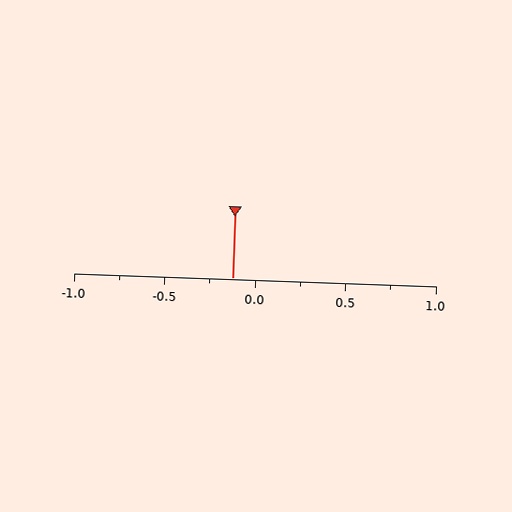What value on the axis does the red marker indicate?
The marker indicates approximately -0.12.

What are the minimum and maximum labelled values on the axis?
The axis runs from -1.0 to 1.0.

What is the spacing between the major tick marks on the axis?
The major ticks are spaced 0.5 apart.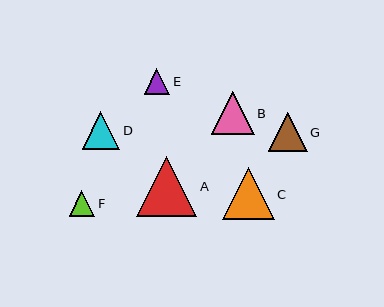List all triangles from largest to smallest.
From largest to smallest: A, C, B, G, D, F, E.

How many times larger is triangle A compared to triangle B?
Triangle A is approximately 1.4 times the size of triangle B.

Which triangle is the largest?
Triangle A is the largest with a size of approximately 60 pixels.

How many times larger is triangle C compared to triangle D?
Triangle C is approximately 1.4 times the size of triangle D.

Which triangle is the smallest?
Triangle E is the smallest with a size of approximately 26 pixels.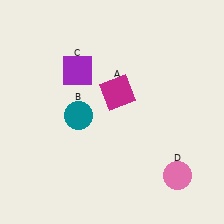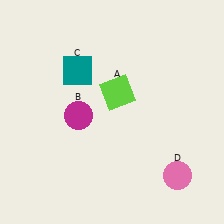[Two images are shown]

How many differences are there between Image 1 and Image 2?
There are 3 differences between the two images.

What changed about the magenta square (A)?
In Image 1, A is magenta. In Image 2, it changed to lime.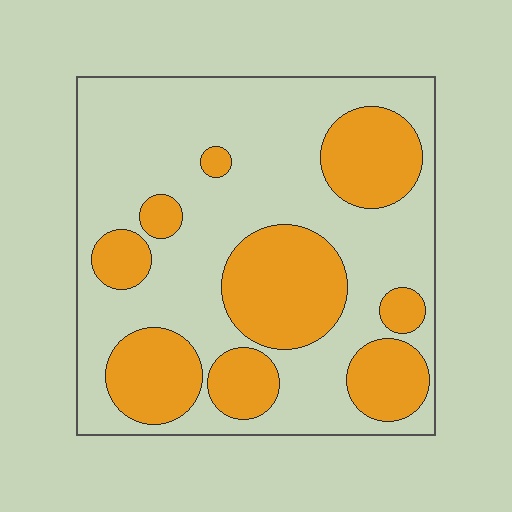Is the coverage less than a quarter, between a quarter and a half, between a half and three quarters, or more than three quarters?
Between a quarter and a half.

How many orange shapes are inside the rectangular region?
9.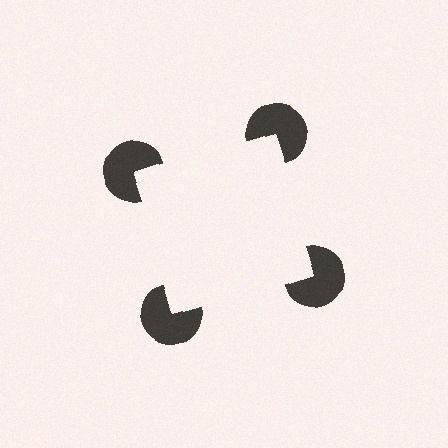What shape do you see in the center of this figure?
An illusory square — its edges are inferred from the aligned wedge cuts in the pac-man discs, not physically drawn.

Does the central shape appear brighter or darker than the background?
It typically appears slightly brighter than the background, even though no actual brightness change is drawn.